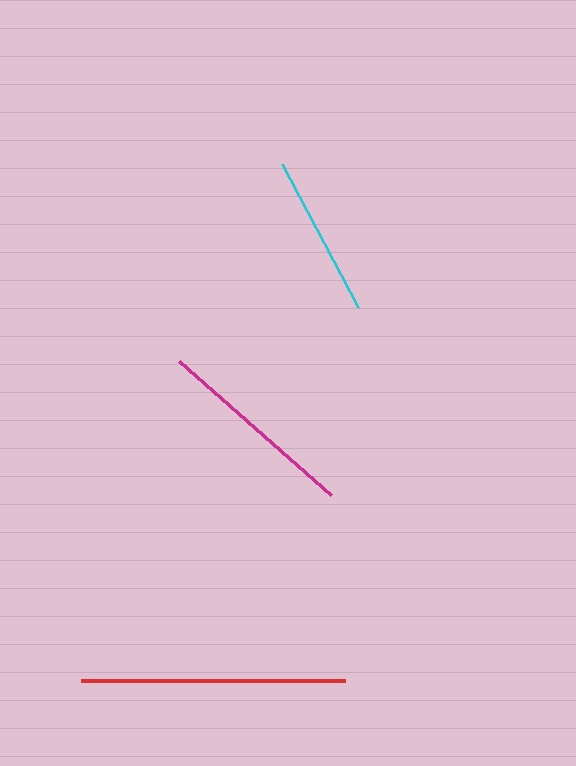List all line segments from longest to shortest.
From longest to shortest: red, magenta, cyan.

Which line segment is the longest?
The red line is the longest at approximately 264 pixels.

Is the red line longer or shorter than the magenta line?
The red line is longer than the magenta line.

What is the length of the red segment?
The red segment is approximately 264 pixels long.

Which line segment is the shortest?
The cyan line is the shortest at approximately 162 pixels.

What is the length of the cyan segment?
The cyan segment is approximately 162 pixels long.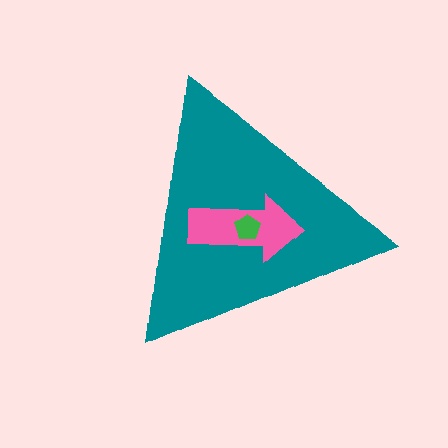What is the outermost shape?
The teal triangle.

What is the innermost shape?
The green pentagon.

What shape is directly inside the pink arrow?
The green pentagon.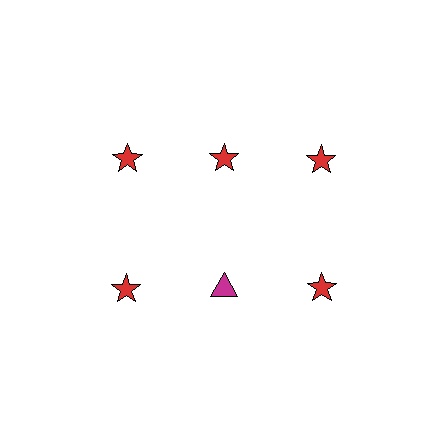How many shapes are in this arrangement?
There are 6 shapes arranged in a grid pattern.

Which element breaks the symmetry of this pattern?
The magenta triangle in the second row, second from left column breaks the symmetry. All other shapes are red stars.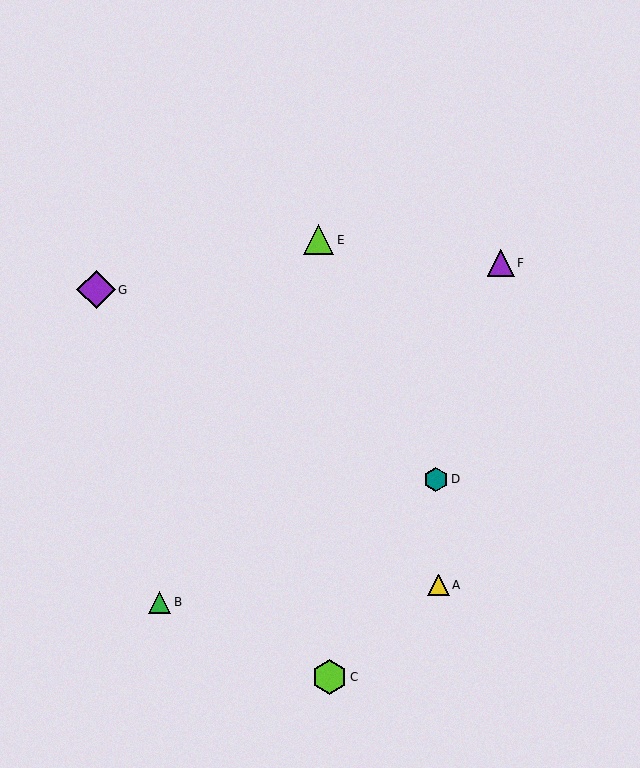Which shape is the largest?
The purple diamond (labeled G) is the largest.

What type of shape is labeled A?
Shape A is a yellow triangle.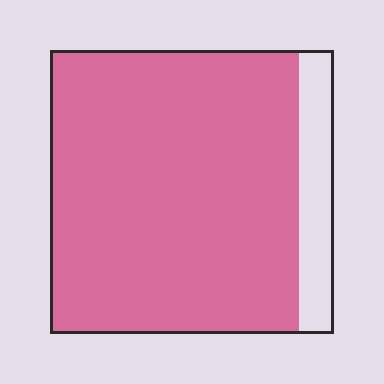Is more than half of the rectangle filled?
Yes.